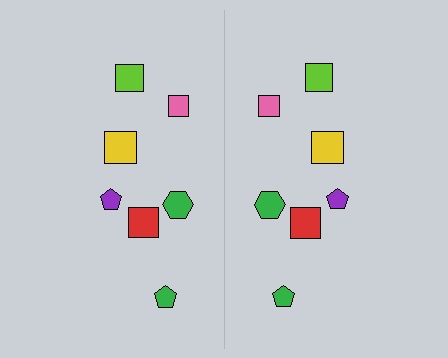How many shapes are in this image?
There are 14 shapes in this image.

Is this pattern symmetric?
Yes, this pattern has bilateral (reflection) symmetry.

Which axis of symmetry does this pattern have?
The pattern has a vertical axis of symmetry running through the center of the image.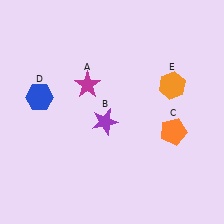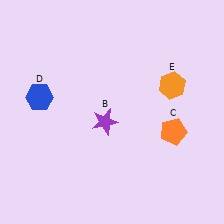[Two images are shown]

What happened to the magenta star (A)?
The magenta star (A) was removed in Image 2. It was in the top-left area of Image 1.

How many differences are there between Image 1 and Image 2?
There is 1 difference between the two images.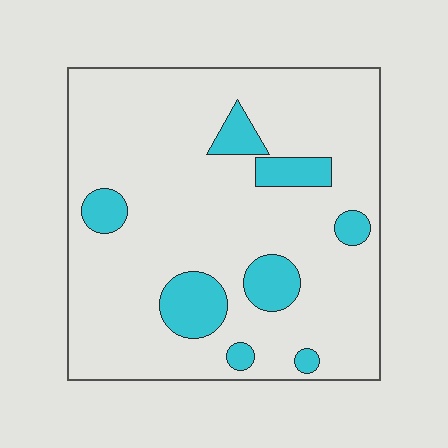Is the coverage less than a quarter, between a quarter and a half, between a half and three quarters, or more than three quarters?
Less than a quarter.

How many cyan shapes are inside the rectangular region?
8.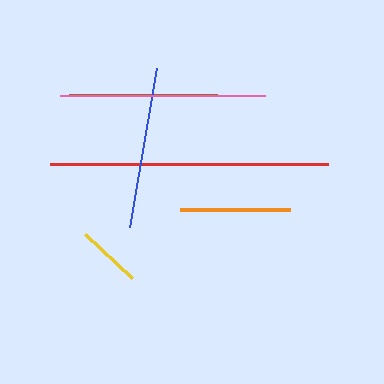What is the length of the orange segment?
The orange segment is approximately 110 pixels long.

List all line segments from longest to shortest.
From longest to shortest: red, pink, blue, brown, orange, yellow.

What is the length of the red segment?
The red segment is approximately 279 pixels long.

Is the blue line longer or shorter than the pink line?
The pink line is longer than the blue line.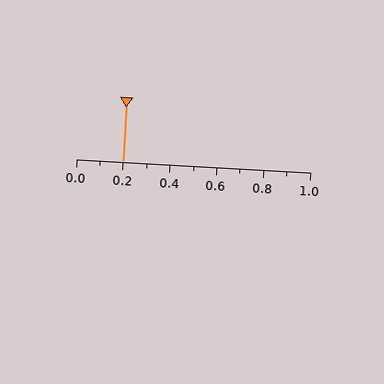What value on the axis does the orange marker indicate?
The marker indicates approximately 0.2.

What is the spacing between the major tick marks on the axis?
The major ticks are spaced 0.2 apart.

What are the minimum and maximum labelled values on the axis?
The axis runs from 0.0 to 1.0.